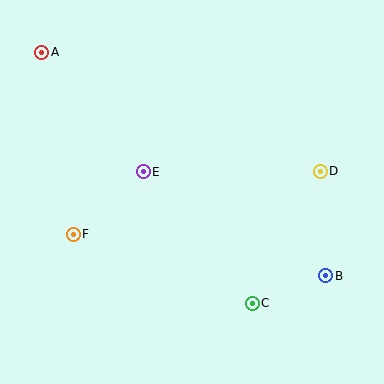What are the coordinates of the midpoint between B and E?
The midpoint between B and E is at (234, 224).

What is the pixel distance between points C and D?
The distance between C and D is 148 pixels.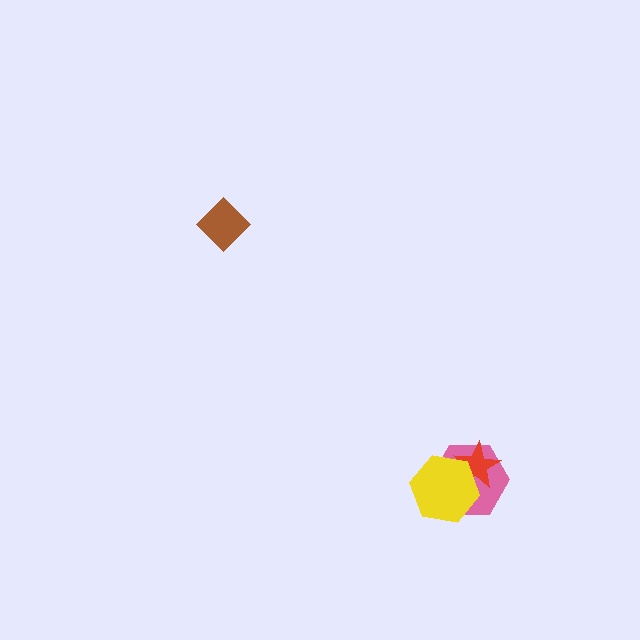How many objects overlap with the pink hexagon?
2 objects overlap with the pink hexagon.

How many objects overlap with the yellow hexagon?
2 objects overlap with the yellow hexagon.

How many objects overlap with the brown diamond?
0 objects overlap with the brown diamond.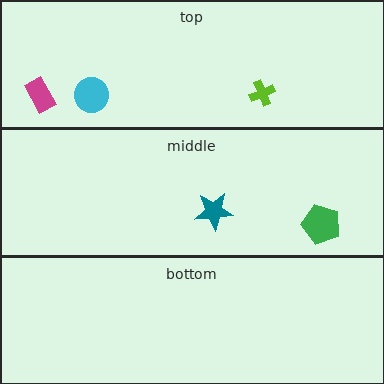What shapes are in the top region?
The cyan circle, the lime cross, the magenta rectangle.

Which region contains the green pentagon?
The middle region.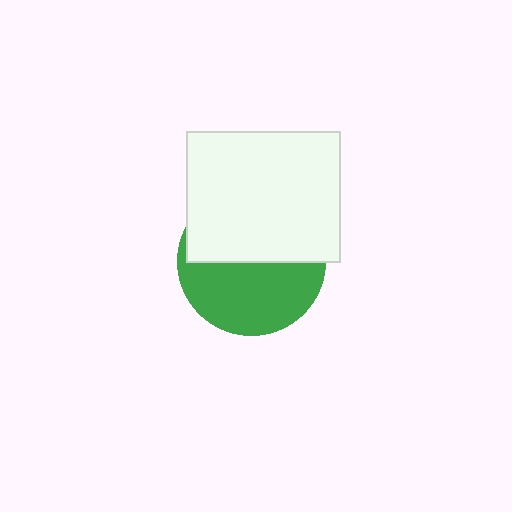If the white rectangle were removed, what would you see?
You would see the complete green circle.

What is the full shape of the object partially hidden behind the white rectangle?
The partially hidden object is a green circle.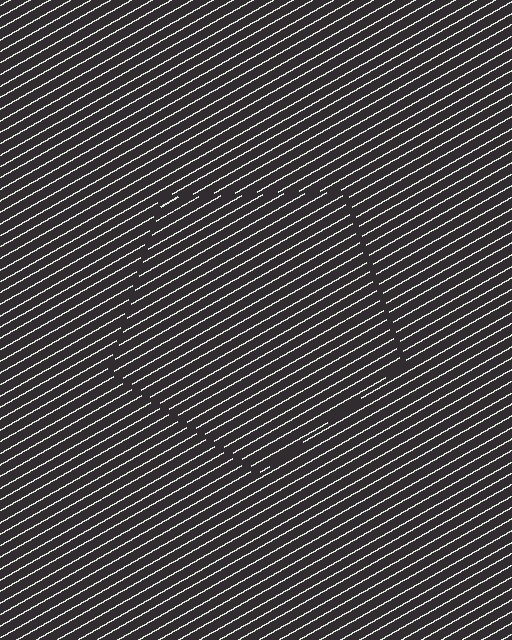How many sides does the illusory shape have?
5 sides — the line-ends trace a pentagon.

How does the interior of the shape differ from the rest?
The interior of the shape contains the same grating, shifted by half a period — the contour is defined by the phase discontinuity where line-ends from the inner and outer gratings abut.